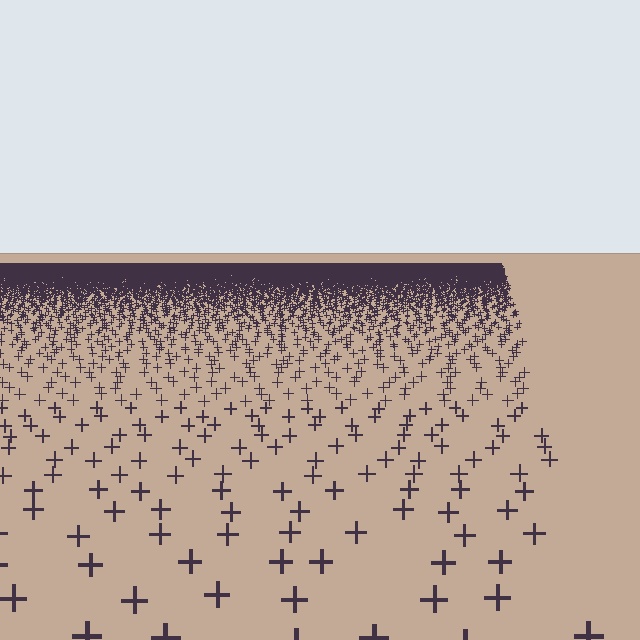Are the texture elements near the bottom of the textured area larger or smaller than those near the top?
Larger. Near the bottom, elements are closer to the viewer and appear at a bigger on-screen size.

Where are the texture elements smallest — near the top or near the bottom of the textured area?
Near the top.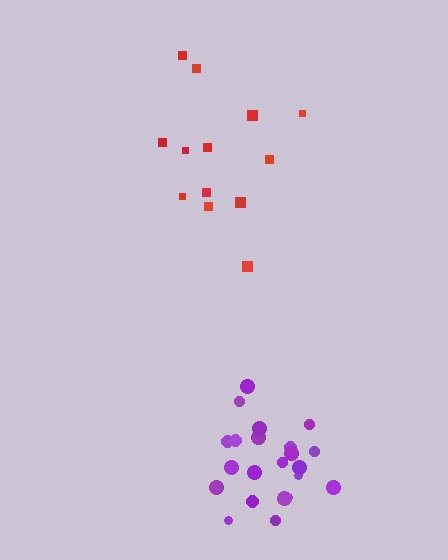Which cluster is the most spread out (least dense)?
Red.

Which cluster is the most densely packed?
Purple.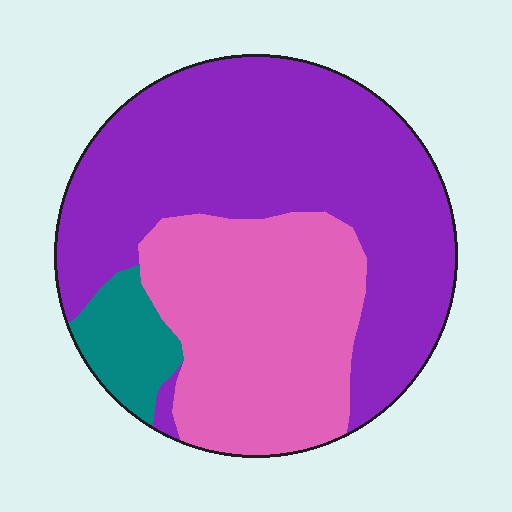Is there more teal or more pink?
Pink.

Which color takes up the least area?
Teal, at roughly 10%.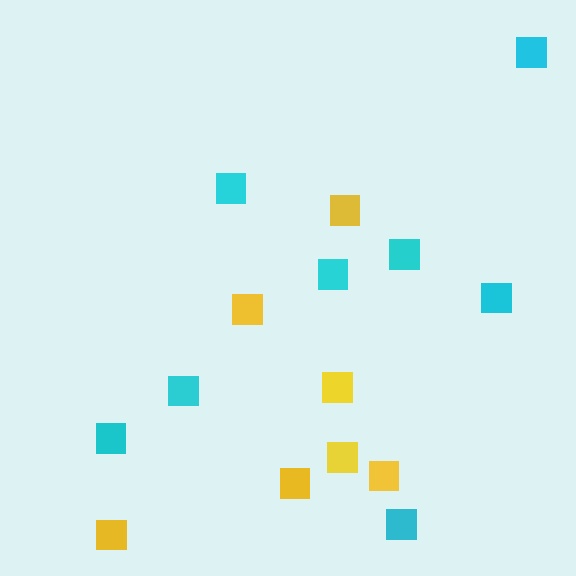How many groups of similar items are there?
There are 2 groups: one group of cyan squares (8) and one group of yellow squares (7).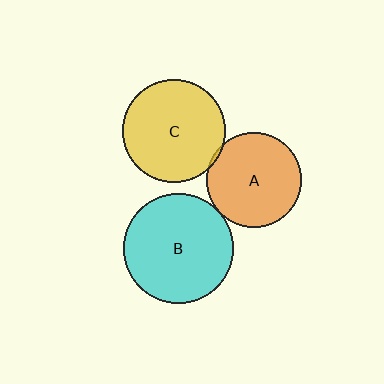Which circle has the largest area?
Circle B (cyan).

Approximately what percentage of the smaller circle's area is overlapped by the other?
Approximately 5%.